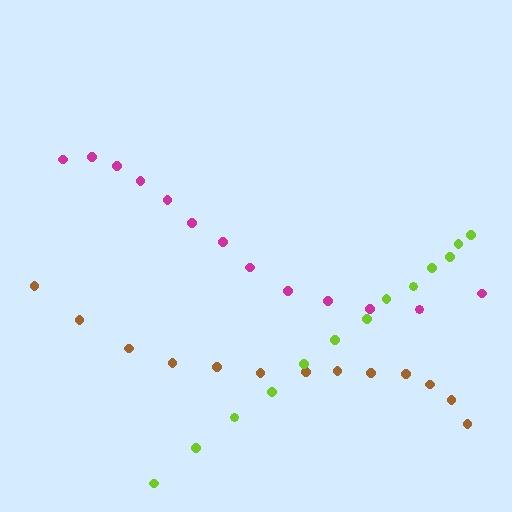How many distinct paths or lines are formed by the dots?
There are 3 distinct paths.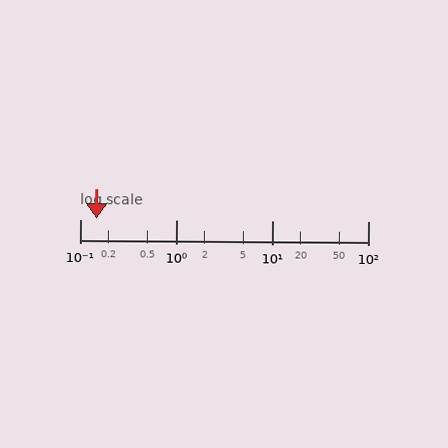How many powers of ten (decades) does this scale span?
The scale spans 3 decades, from 0.1 to 100.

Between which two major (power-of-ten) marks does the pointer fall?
The pointer is between 0.1 and 1.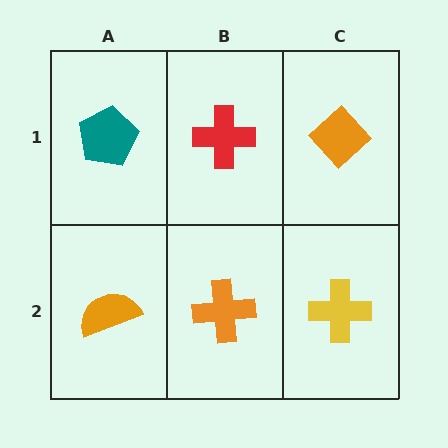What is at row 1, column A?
A teal pentagon.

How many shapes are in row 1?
3 shapes.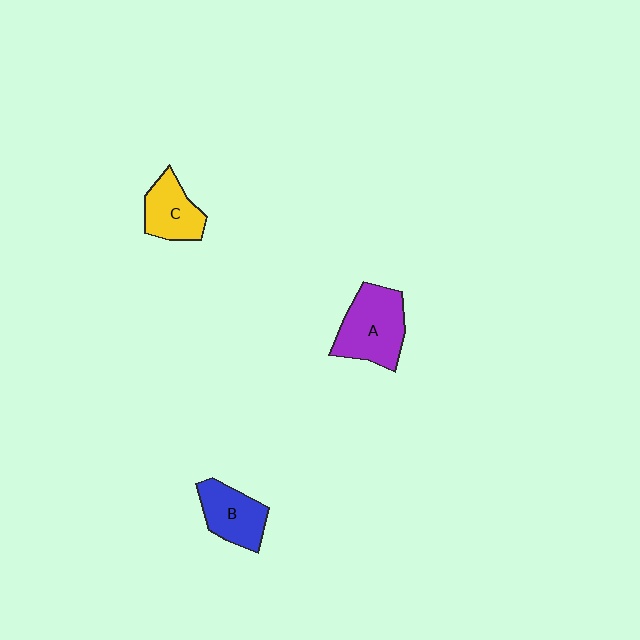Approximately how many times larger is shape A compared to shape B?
Approximately 1.4 times.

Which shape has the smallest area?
Shape C (yellow).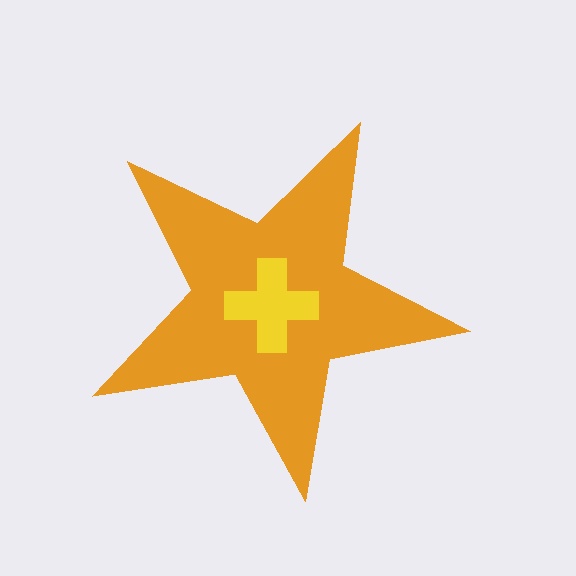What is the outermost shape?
The orange star.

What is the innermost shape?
The yellow cross.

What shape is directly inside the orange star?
The yellow cross.